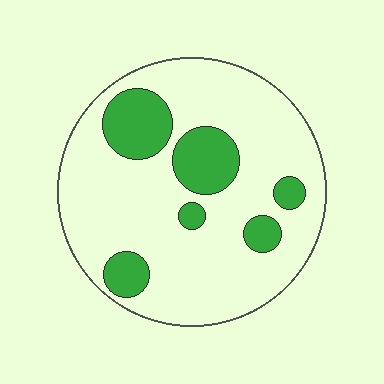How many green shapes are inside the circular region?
6.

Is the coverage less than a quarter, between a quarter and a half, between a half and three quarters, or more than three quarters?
Less than a quarter.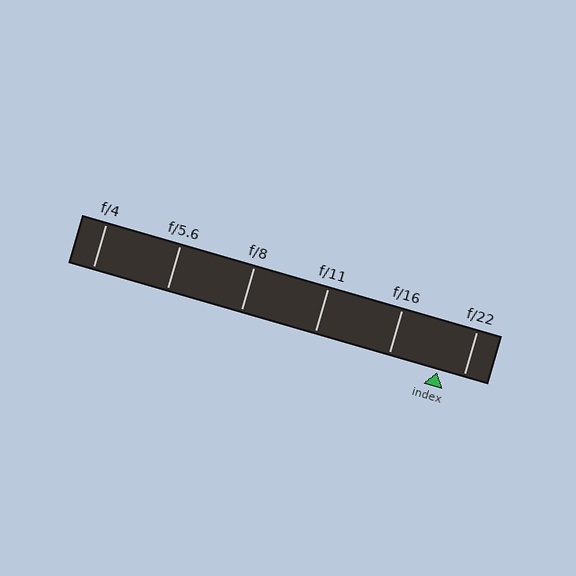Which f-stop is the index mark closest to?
The index mark is closest to f/22.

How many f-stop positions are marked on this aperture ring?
There are 6 f-stop positions marked.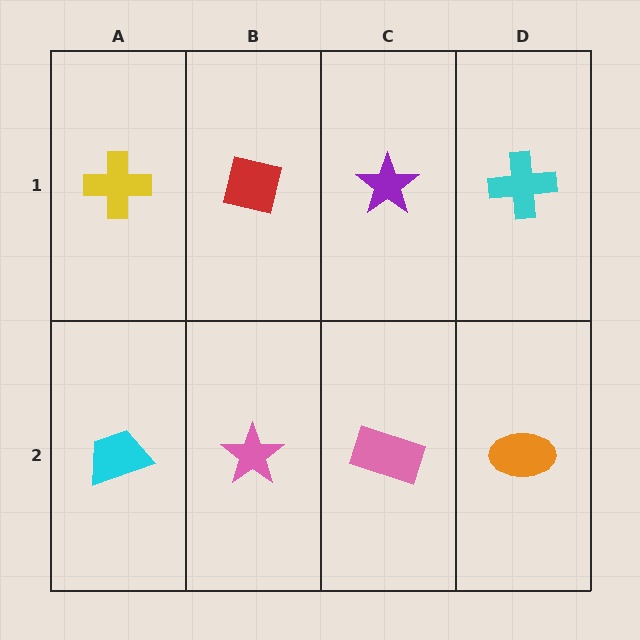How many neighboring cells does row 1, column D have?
2.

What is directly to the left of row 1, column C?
A red square.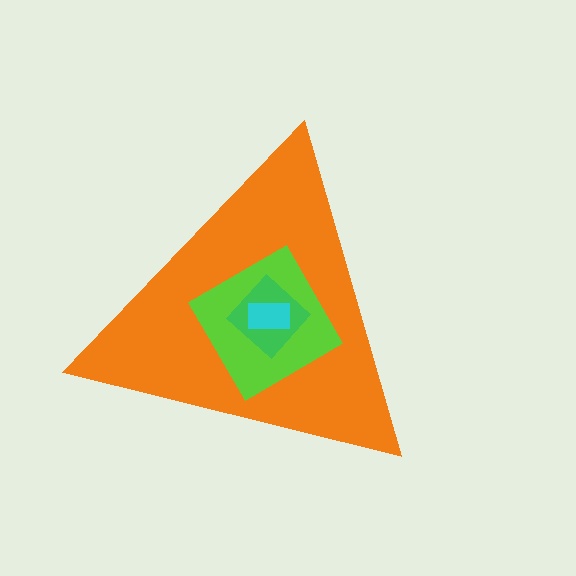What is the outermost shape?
The orange triangle.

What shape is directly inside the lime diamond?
The green diamond.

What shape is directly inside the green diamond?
The cyan rectangle.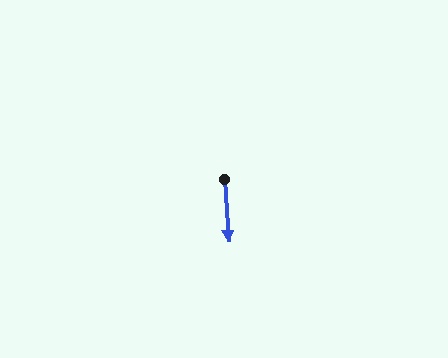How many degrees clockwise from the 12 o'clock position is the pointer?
Approximately 176 degrees.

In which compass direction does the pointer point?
South.